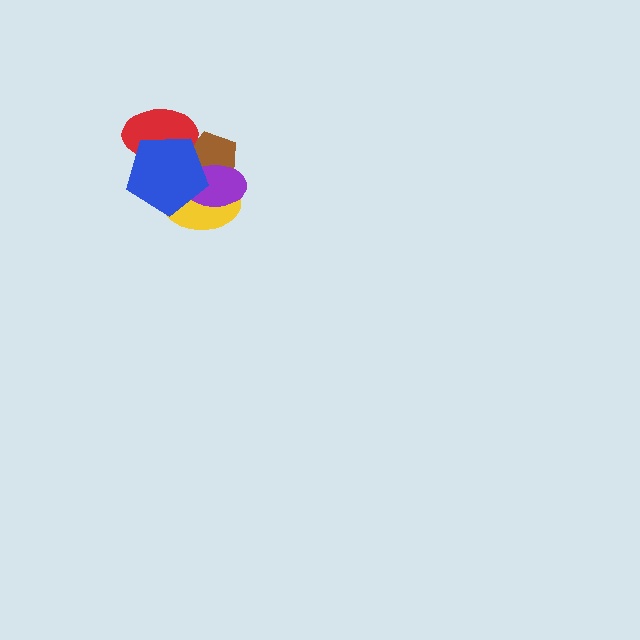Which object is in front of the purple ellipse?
The blue pentagon is in front of the purple ellipse.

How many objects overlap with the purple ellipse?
3 objects overlap with the purple ellipse.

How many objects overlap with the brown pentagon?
4 objects overlap with the brown pentagon.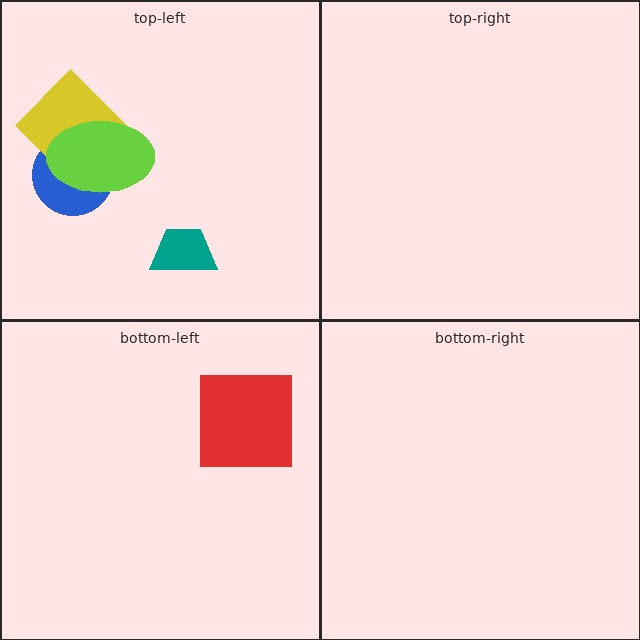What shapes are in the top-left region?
The blue circle, the teal trapezoid, the yellow diamond, the lime ellipse.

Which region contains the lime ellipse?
The top-left region.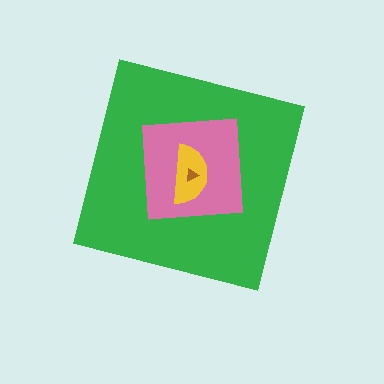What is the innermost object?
The brown triangle.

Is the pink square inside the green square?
Yes.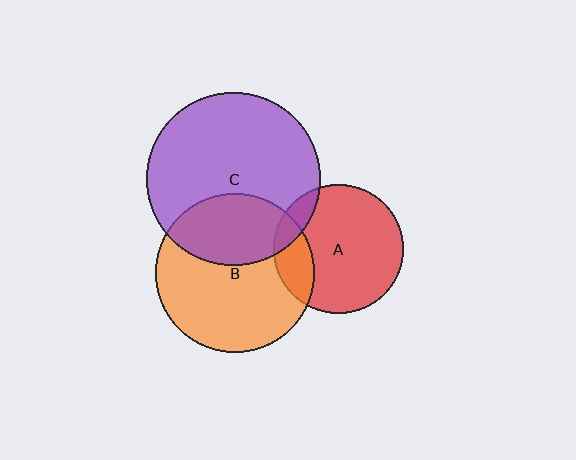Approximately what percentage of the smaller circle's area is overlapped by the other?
Approximately 10%.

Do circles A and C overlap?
Yes.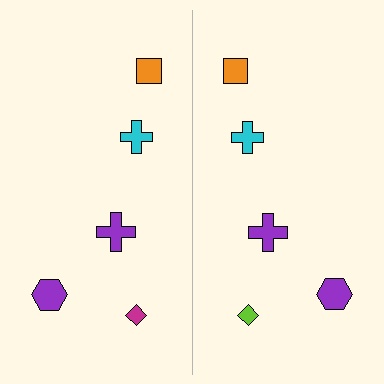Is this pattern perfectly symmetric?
No, the pattern is not perfectly symmetric. The lime diamond on the right side breaks the symmetry — its mirror counterpart is magenta.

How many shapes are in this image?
There are 10 shapes in this image.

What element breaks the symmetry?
The lime diamond on the right side breaks the symmetry — its mirror counterpart is magenta.